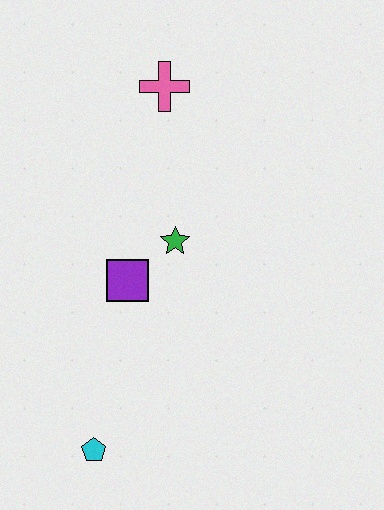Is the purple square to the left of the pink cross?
Yes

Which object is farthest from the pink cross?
The cyan pentagon is farthest from the pink cross.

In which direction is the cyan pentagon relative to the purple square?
The cyan pentagon is below the purple square.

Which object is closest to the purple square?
The green star is closest to the purple square.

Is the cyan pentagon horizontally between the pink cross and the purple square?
No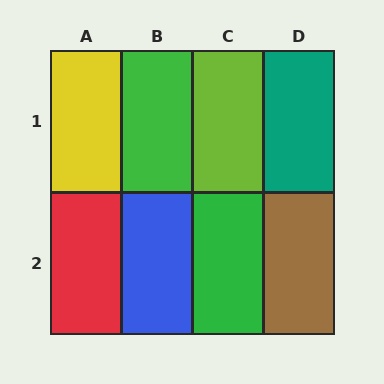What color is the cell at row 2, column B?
Blue.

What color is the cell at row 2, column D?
Brown.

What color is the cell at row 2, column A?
Red.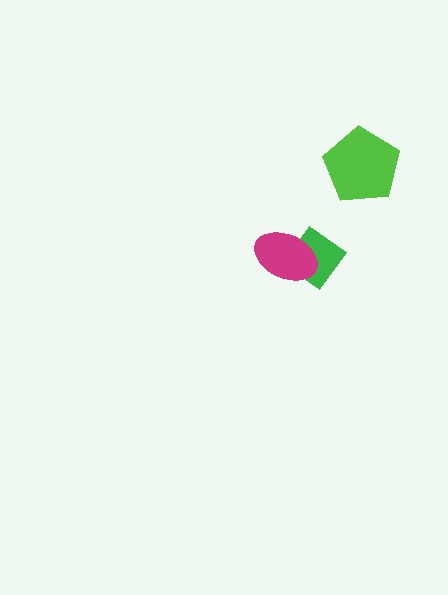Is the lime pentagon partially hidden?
No, no other shape covers it.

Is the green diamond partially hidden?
Yes, it is partially covered by another shape.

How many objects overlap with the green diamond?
1 object overlaps with the green diamond.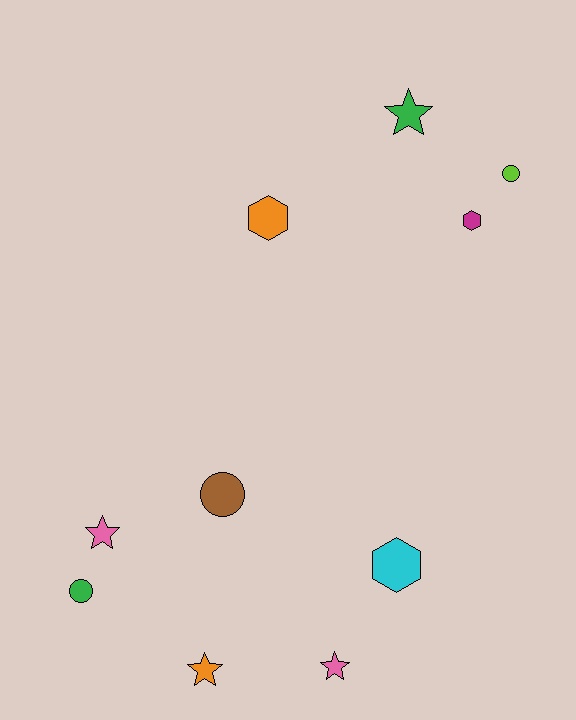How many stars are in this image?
There are 4 stars.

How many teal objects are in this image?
There are no teal objects.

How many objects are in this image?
There are 10 objects.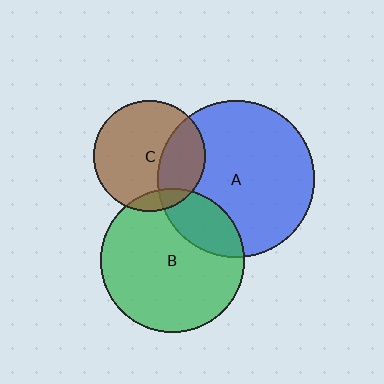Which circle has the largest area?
Circle A (blue).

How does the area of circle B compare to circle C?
Approximately 1.7 times.